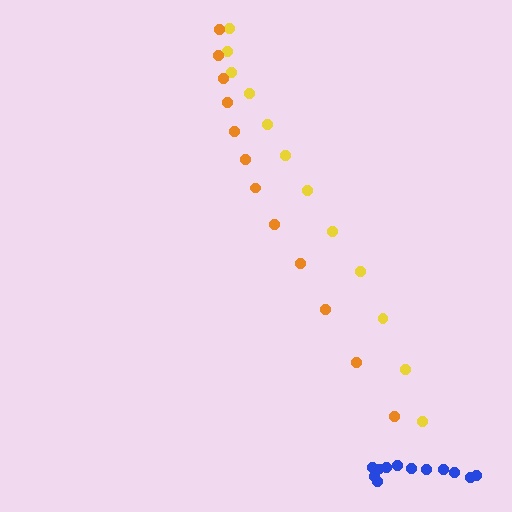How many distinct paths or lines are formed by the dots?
There are 3 distinct paths.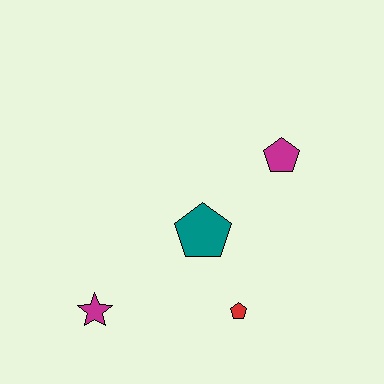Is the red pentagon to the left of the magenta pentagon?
Yes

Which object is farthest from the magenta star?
The magenta pentagon is farthest from the magenta star.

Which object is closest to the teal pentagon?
The red pentagon is closest to the teal pentagon.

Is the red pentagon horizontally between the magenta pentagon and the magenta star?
Yes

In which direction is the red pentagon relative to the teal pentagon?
The red pentagon is below the teal pentagon.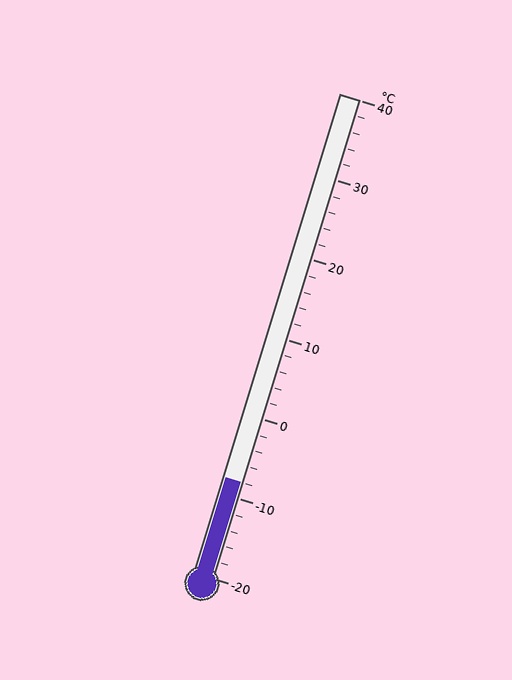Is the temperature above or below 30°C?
The temperature is below 30°C.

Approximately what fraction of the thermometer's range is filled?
The thermometer is filled to approximately 20% of its range.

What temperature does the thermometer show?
The thermometer shows approximately -8°C.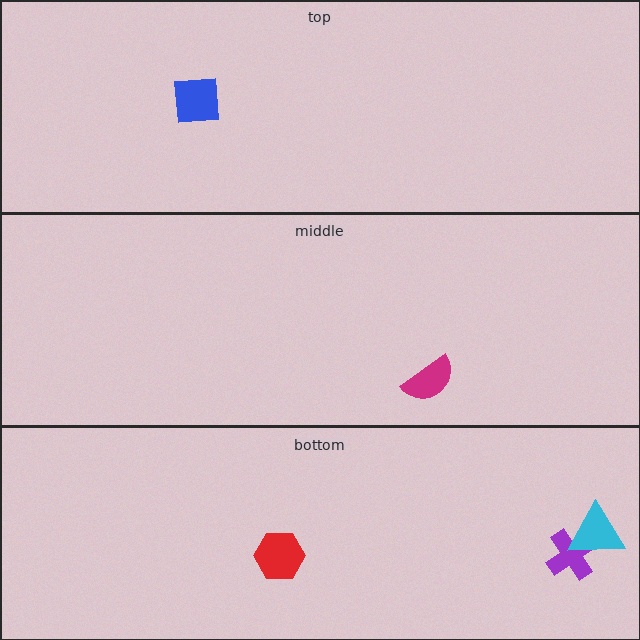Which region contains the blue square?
The top region.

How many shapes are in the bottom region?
3.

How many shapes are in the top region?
1.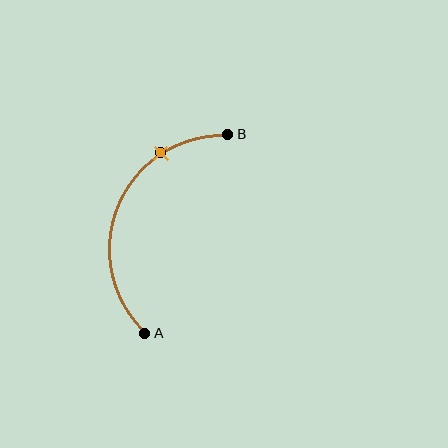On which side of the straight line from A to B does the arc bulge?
The arc bulges to the left of the straight line connecting A and B.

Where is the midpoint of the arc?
The arc midpoint is the point on the curve farthest from the straight line joining A and B. It sits to the left of that line.